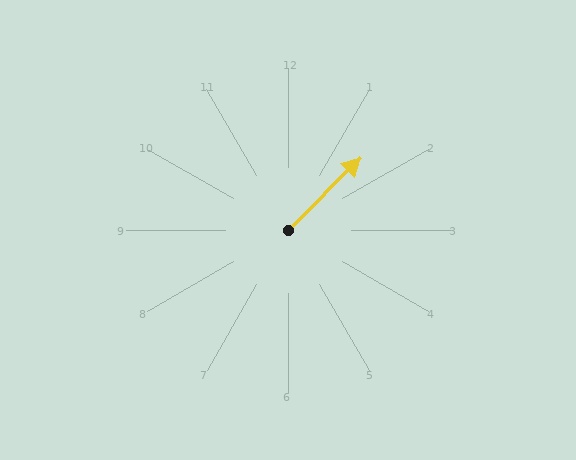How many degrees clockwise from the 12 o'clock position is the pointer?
Approximately 45 degrees.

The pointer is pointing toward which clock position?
Roughly 2 o'clock.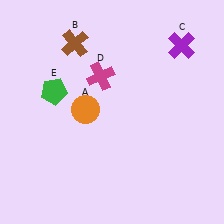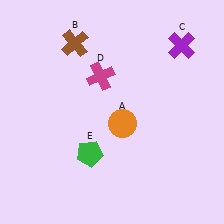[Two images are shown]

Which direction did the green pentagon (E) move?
The green pentagon (E) moved down.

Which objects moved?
The objects that moved are: the orange circle (A), the green pentagon (E).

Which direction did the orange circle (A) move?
The orange circle (A) moved right.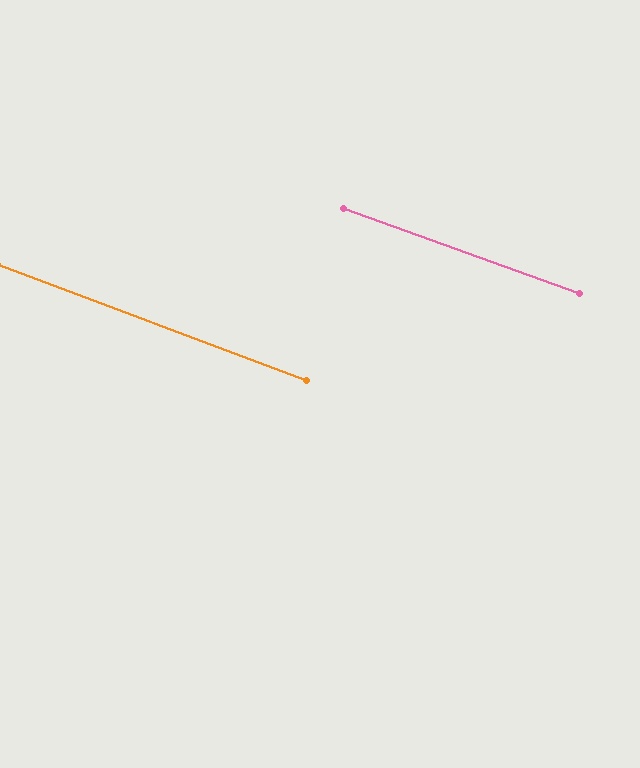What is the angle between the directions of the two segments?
Approximately 1 degree.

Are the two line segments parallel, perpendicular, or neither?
Parallel — their directions differ by only 0.8°.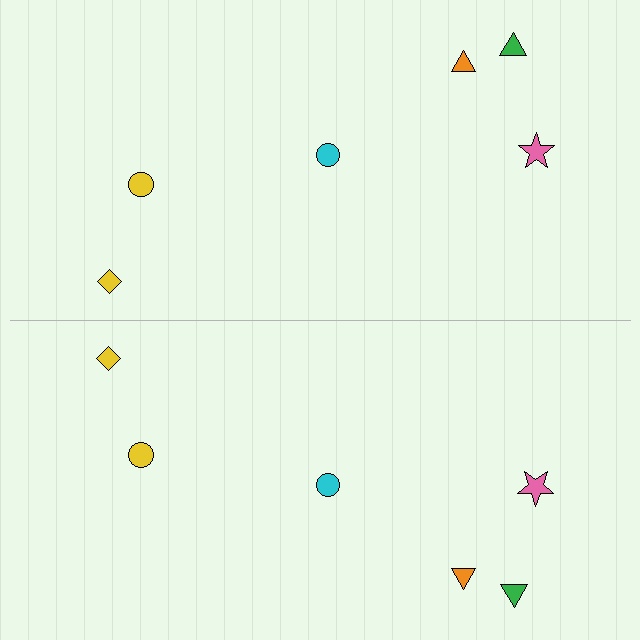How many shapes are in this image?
There are 12 shapes in this image.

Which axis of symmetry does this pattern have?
The pattern has a horizontal axis of symmetry running through the center of the image.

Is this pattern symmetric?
Yes, this pattern has bilateral (reflection) symmetry.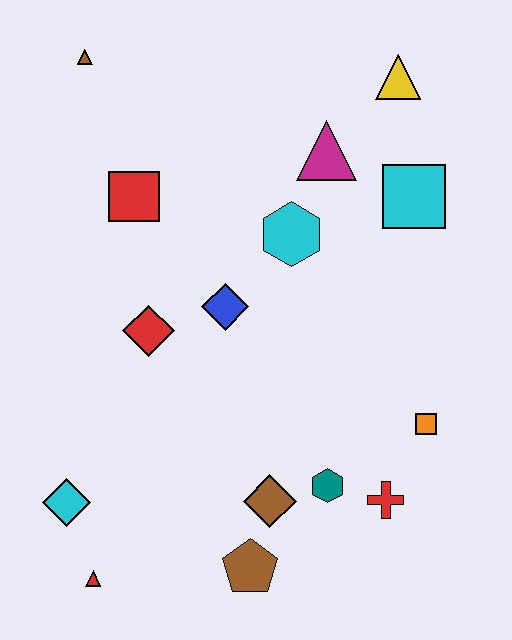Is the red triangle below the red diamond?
Yes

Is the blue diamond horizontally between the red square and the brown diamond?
Yes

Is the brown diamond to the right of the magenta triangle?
No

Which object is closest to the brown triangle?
The red square is closest to the brown triangle.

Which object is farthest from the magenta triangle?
The red triangle is farthest from the magenta triangle.